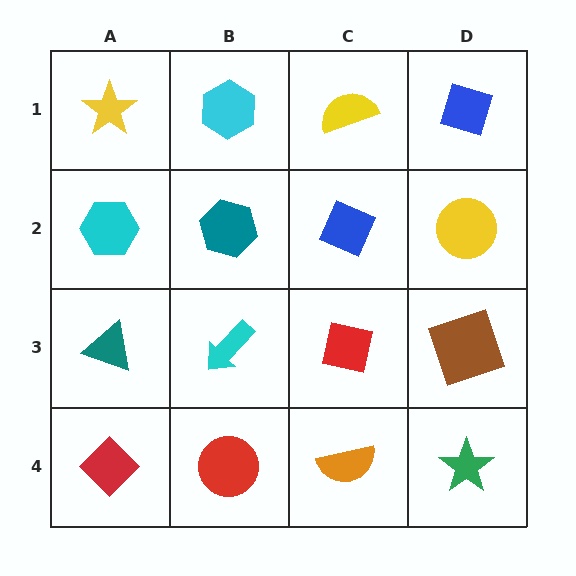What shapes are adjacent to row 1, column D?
A yellow circle (row 2, column D), a yellow semicircle (row 1, column C).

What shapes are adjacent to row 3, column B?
A teal hexagon (row 2, column B), a red circle (row 4, column B), a teal triangle (row 3, column A), a red square (row 3, column C).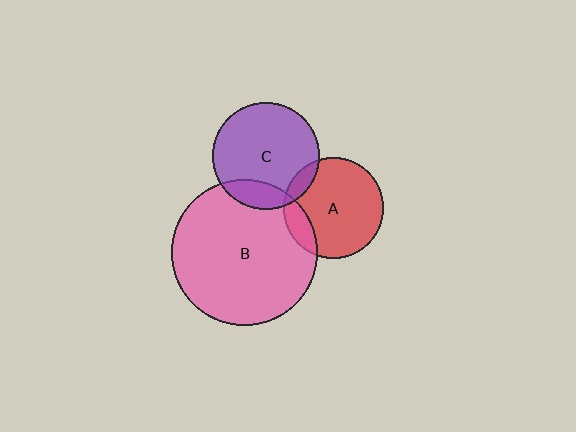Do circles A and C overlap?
Yes.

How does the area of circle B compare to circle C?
Approximately 1.8 times.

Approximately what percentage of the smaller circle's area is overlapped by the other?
Approximately 10%.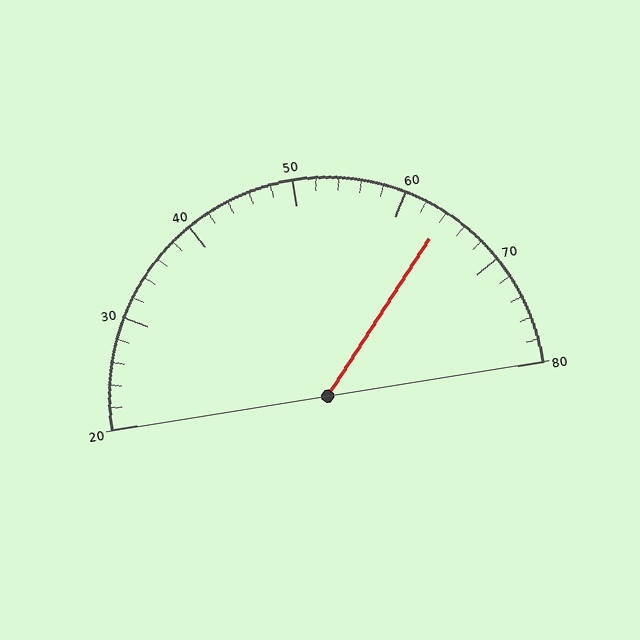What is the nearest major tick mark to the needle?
The nearest major tick mark is 60.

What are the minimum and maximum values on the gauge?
The gauge ranges from 20 to 80.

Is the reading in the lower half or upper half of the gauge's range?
The reading is in the upper half of the range (20 to 80).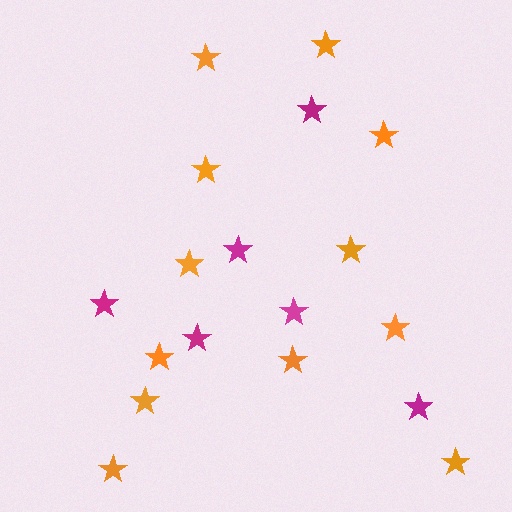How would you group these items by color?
There are 2 groups: one group of orange stars (12) and one group of magenta stars (6).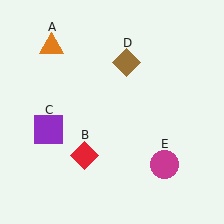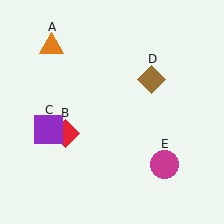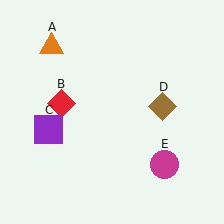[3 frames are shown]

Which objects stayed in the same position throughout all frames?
Orange triangle (object A) and purple square (object C) and magenta circle (object E) remained stationary.